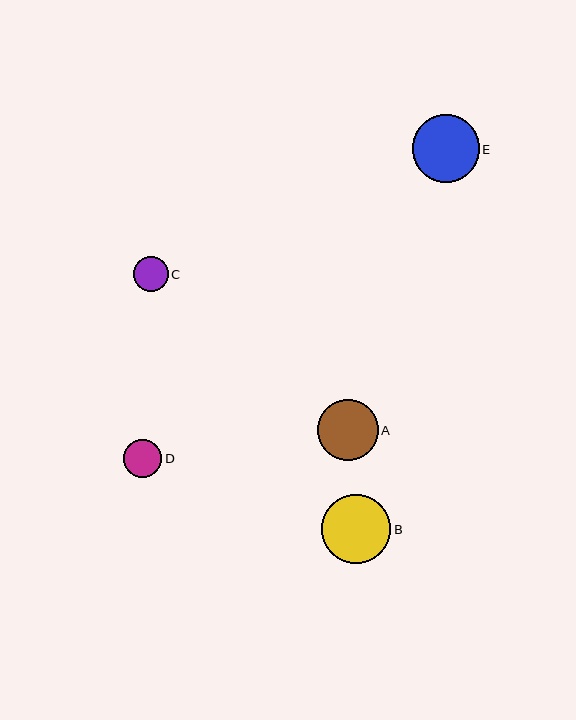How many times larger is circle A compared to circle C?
Circle A is approximately 1.7 times the size of circle C.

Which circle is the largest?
Circle B is the largest with a size of approximately 69 pixels.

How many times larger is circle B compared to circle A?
Circle B is approximately 1.1 times the size of circle A.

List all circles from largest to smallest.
From largest to smallest: B, E, A, D, C.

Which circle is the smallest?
Circle C is the smallest with a size of approximately 35 pixels.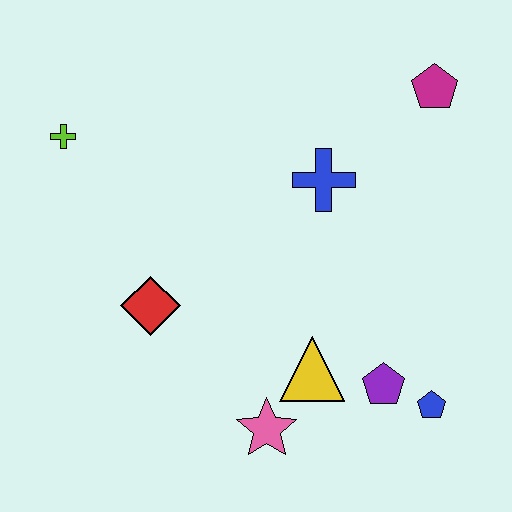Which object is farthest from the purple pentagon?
The lime cross is farthest from the purple pentagon.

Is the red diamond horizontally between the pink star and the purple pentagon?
No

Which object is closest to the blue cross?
The magenta pentagon is closest to the blue cross.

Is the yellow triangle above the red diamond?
No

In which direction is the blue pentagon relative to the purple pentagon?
The blue pentagon is to the right of the purple pentagon.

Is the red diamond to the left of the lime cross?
No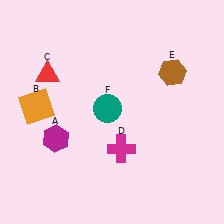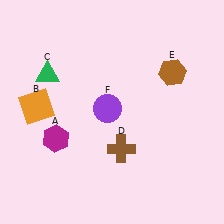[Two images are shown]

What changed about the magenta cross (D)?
In Image 1, D is magenta. In Image 2, it changed to brown.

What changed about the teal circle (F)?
In Image 1, F is teal. In Image 2, it changed to purple.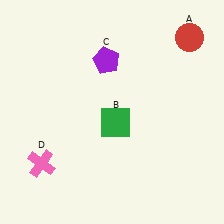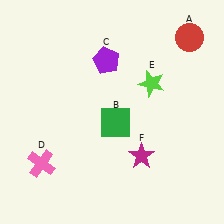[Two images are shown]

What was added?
A lime star (E), a magenta star (F) were added in Image 2.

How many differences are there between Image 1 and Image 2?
There are 2 differences between the two images.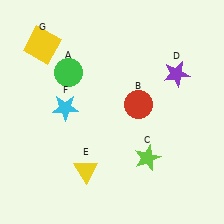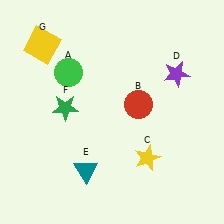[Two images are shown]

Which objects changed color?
C changed from lime to yellow. E changed from yellow to teal. F changed from cyan to green.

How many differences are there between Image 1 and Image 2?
There are 3 differences between the two images.